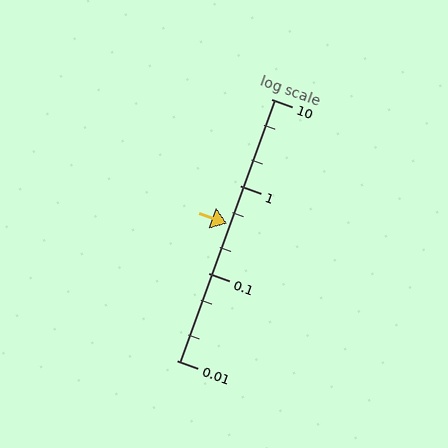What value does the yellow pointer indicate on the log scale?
The pointer indicates approximately 0.37.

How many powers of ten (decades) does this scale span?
The scale spans 3 decades, from 0.01 to 10.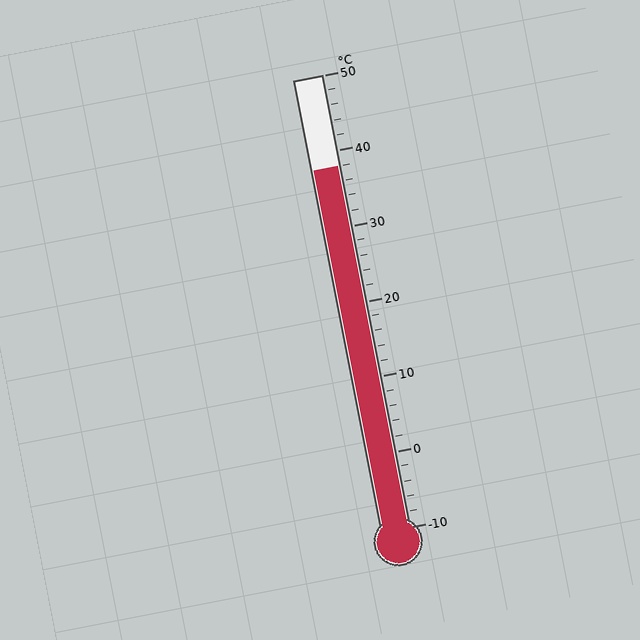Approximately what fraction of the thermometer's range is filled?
The thermometer is filled to approximately 80% of its range.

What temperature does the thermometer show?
The thermometer shows approximately 38°C.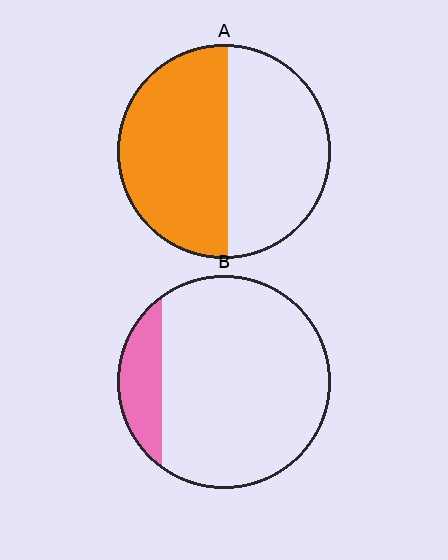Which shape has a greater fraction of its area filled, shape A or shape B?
Shape A.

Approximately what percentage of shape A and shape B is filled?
A is approximately 50% and B is approximately 15%.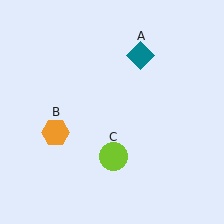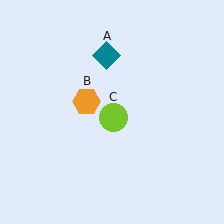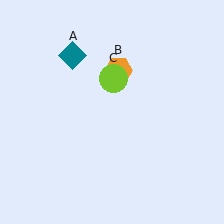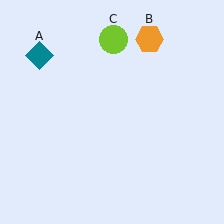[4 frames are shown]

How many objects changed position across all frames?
3 objects changed position: teal diamond (object A), orange hexagon (object B), lime circle (object C).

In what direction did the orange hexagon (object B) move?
The orange hexagon (object B) moved up and to the right.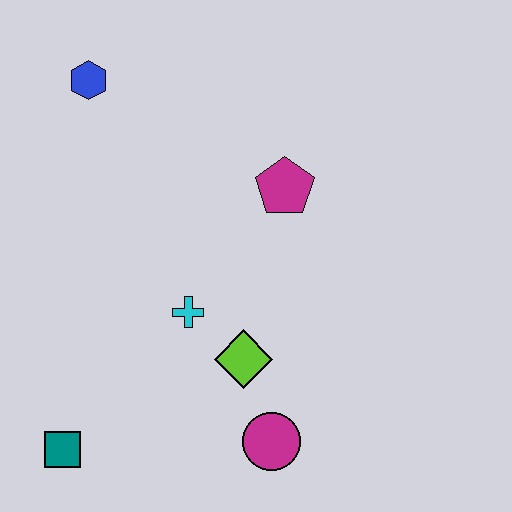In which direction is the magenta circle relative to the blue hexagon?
The magenta circle is below the blue hexagon.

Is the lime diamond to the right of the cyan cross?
Yes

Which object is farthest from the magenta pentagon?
The teal square is farthest from the magenta pentagon.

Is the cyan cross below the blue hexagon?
Yes